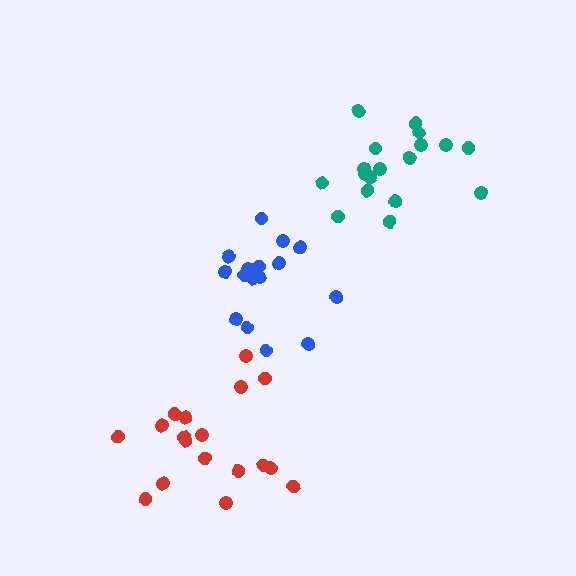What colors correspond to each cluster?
The clusters are colored: blue, red, teal.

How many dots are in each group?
Group 1: 16 dots, Group 2: 18 dots, Group 3: 18 dots (52 total).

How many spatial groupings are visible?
There are 3 spatial groupings.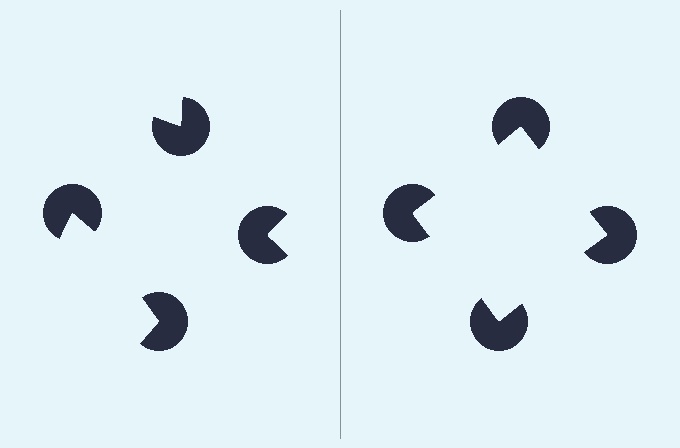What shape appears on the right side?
An illusory square.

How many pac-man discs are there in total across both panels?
8 — 4 on each side.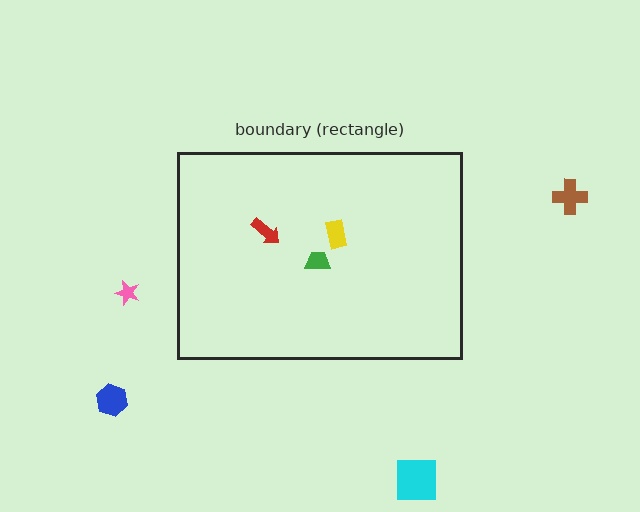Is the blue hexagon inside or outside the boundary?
Outside.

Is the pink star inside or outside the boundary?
Outside.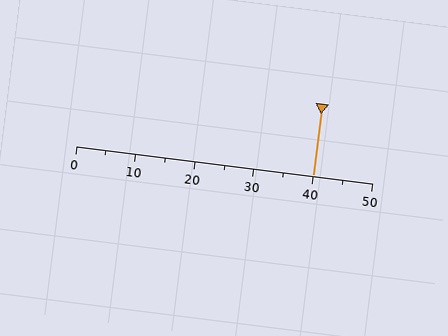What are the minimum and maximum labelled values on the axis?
The axis runs from 0 to 50.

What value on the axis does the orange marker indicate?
The marker indicates approximately 40.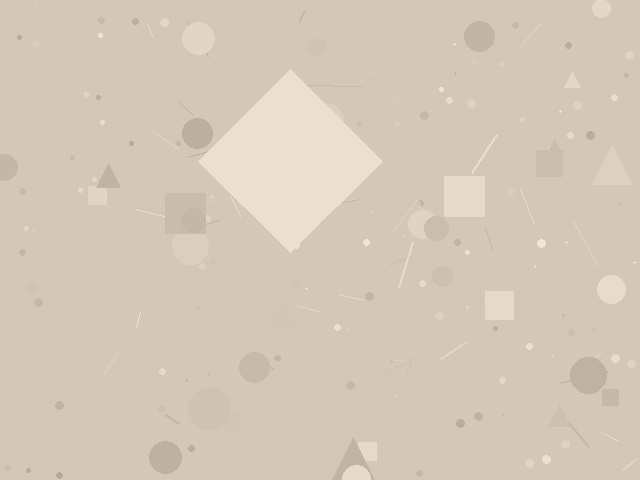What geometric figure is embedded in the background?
A diamond is embedded in the background.